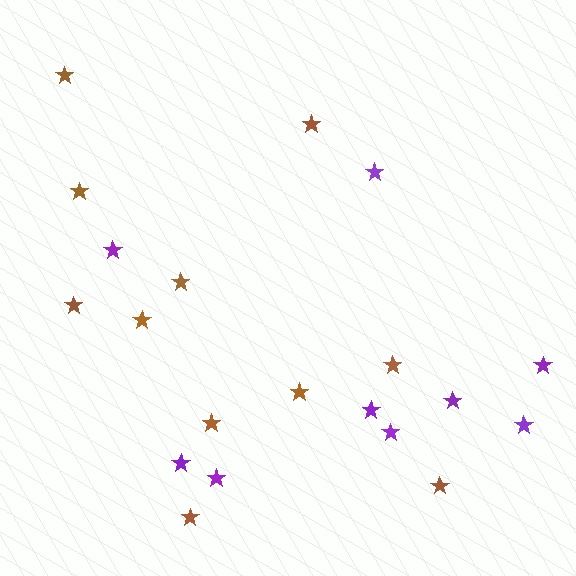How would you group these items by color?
There are 2 groups: one group of brown stars (11) and one group of purple stars (9).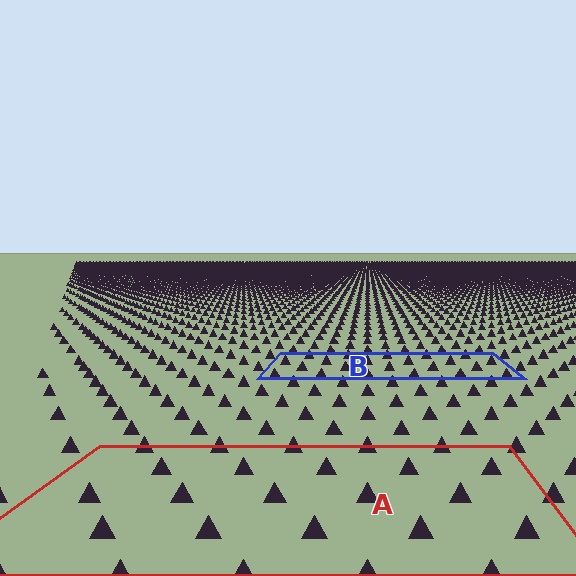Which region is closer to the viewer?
Region A is closer. The texture elements there are larger and more spread out.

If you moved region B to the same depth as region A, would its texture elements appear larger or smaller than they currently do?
They would appear larger. At a closer depth, the same texture elements are projected at a bigger on-screen size.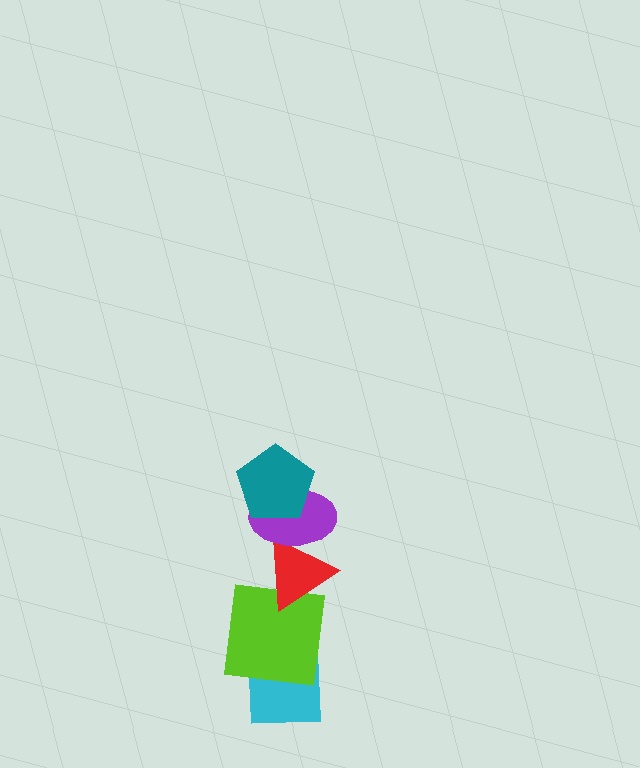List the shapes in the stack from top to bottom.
From top to bottom: the teal pentagon, the purple ellipse, the red triangle, the lime square, the cyan square.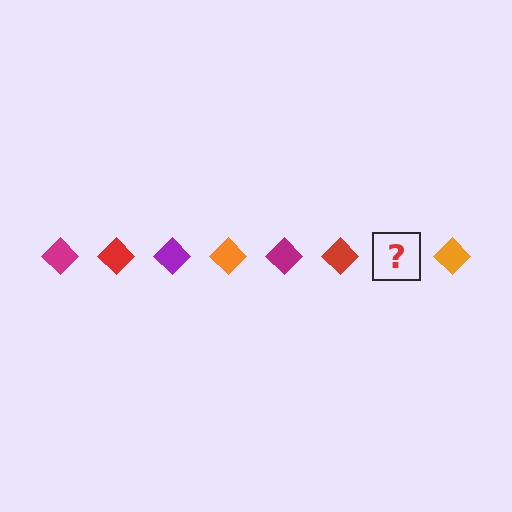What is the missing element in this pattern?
The missing element is a purple diamond.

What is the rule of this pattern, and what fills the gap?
The rule is that the pattern cycles through magenta, red, purple, orange diamonds. The gap should be filled with a purple diamond.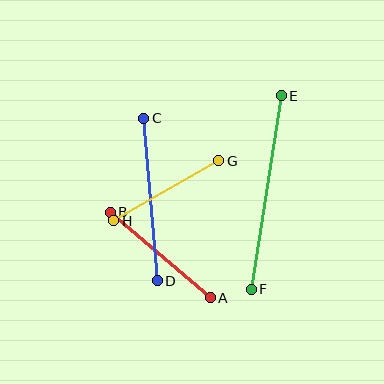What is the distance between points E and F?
The distance is approximately 196 pixels.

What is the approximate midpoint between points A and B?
The midpoint is at approximately (160, 255) pixels.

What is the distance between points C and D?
The distance is approximately 163 pixels.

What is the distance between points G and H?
The distance is approximately 121 pixels.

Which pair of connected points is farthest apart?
Points E and F are farthest apart.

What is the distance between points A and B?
The distance is approximately 132 pixels.